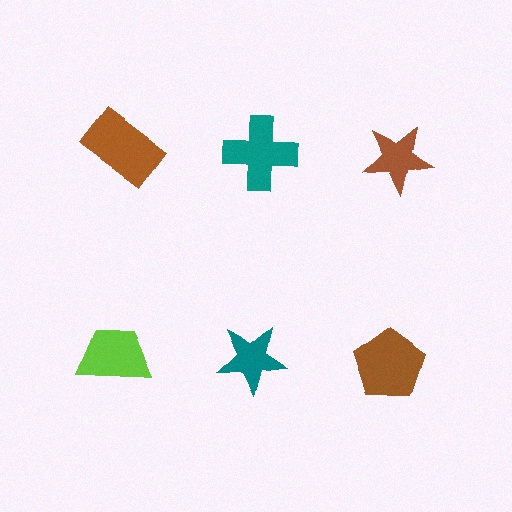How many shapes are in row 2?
3 shapes.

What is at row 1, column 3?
A brown star.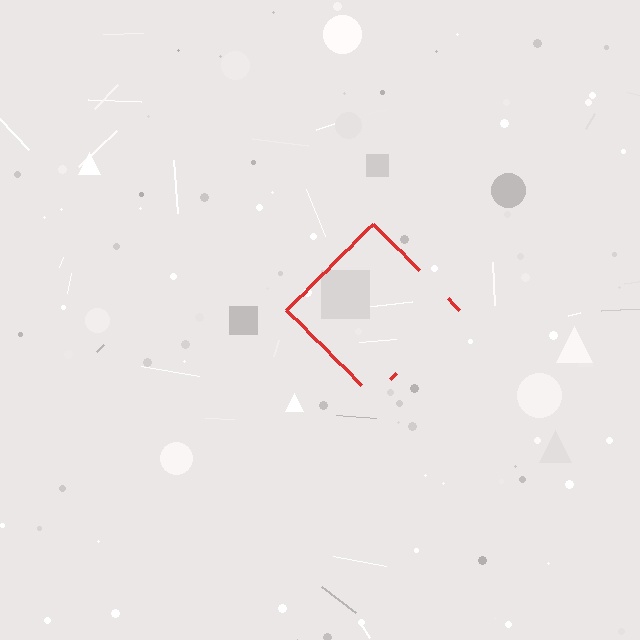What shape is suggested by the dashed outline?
The dashed outline suggests a diamond.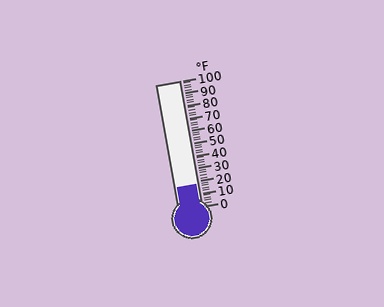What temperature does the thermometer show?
The thermometer shows approximately 18°F.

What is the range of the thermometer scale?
The thermometer scale ranges from 0°F to 100°F.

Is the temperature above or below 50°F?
The temperature is below 50°F.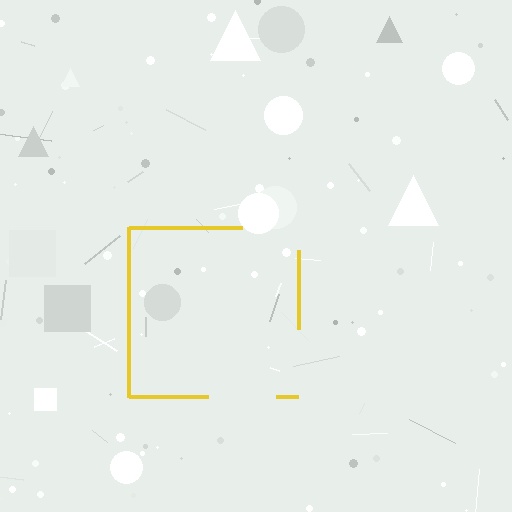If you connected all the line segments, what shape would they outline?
They would outline a square.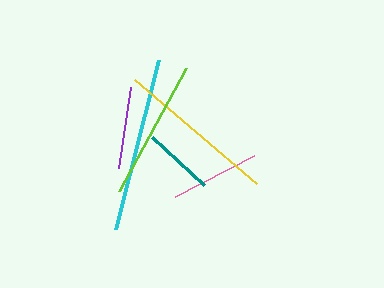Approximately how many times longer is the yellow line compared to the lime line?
The yellow line is approximately 1.2 times the length of the lime line.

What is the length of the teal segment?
The teal segment is approximately 71 pixels long.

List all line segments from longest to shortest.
From longest to shortest: cyan, yellow, lime, pink, purple, teal.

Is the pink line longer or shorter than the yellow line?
The yellow line is longer than the pink line.